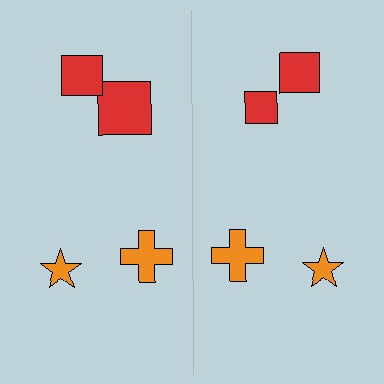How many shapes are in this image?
There are 8 shapes in this image.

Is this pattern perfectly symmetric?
No, the pattern is not perfectly symmetric. The red square on the right side has a different size than its mirror counterpart.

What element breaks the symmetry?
The red square on the right side has a different size than its mirror counterpart.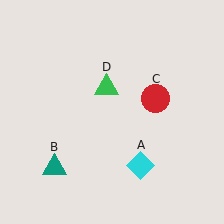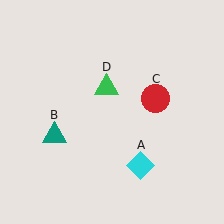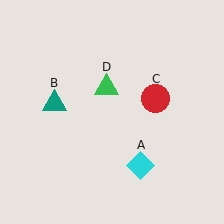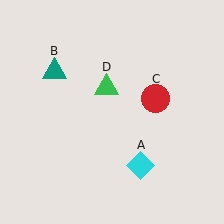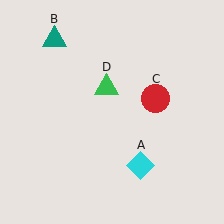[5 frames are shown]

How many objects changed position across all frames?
1 object changed position: teal triangle (object B).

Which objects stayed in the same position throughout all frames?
Cyan diamond (object A) and red circle (object C) and green triangle (object D) remained stationary.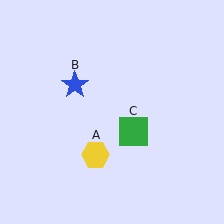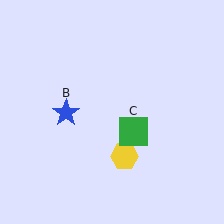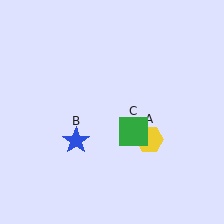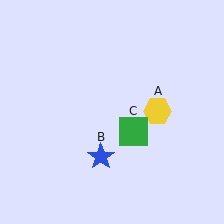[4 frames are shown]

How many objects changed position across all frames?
2 objects changed position: yellow hexagon (object A), blue star (object B).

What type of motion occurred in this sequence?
The yellow hexagon (object A), blue star (object B) rotated counterclockwise around the center of the scene.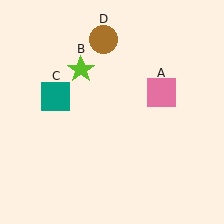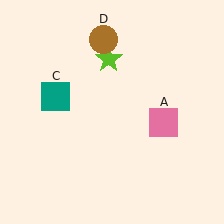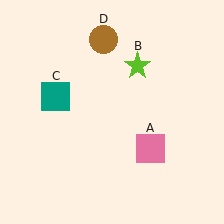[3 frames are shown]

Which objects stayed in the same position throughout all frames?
Teal square (object C) and brown circle (object D) remained stationary.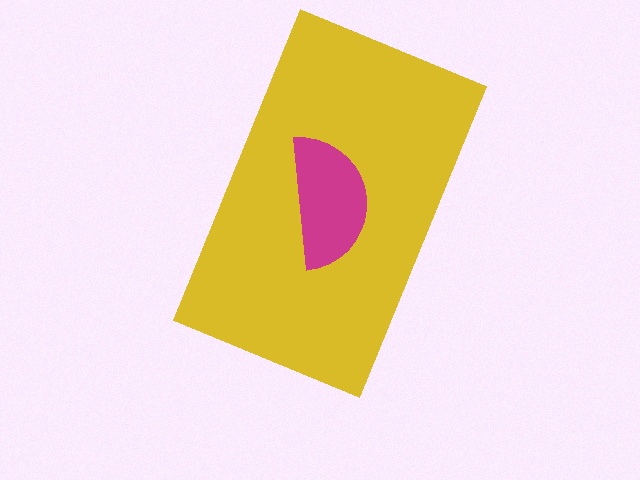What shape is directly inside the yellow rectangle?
The magenta semicircle.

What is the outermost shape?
The yellow rectangle.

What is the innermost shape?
The magenta semicircle.